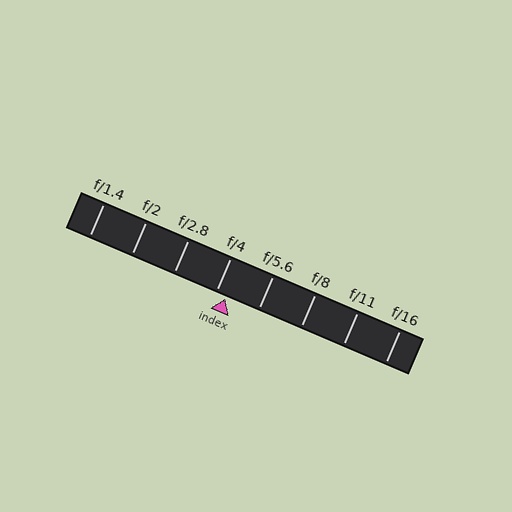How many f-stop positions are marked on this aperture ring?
There are 8 f-stop positions marked.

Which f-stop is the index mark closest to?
The index mark is closest to f/4.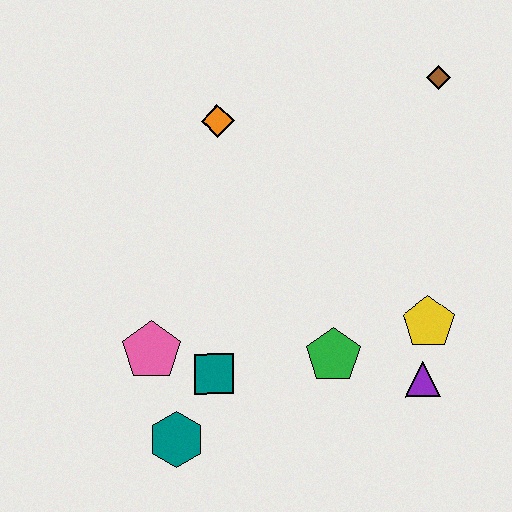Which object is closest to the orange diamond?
The brown diamond is closest to the orange diamond.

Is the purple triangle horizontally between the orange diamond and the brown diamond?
Yes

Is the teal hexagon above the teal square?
No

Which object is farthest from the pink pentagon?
The brown diamond is farthest from the pink pentagon.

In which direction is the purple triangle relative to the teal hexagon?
The purple triangle is to the right of the teal hexagon.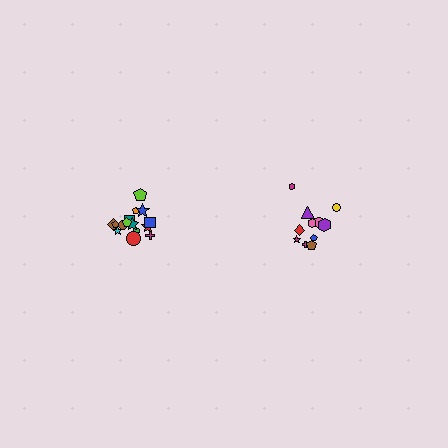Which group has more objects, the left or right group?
The left group.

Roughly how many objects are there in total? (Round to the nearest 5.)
Roughly 25 objects in total.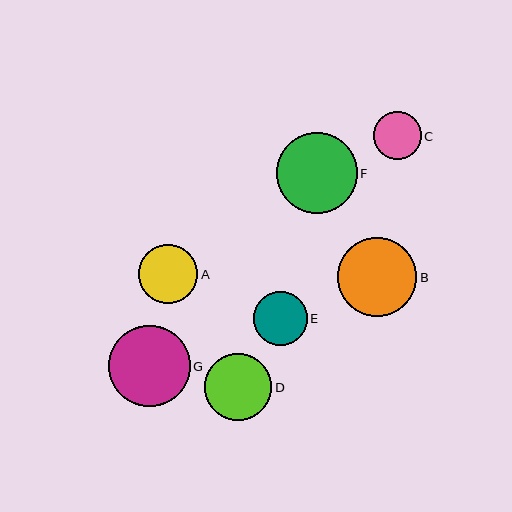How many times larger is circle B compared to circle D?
Circle B is approximately 1.2 times the size of circle D.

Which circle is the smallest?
Circle C is the smallest with a size of approximately 48 pixels.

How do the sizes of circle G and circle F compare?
Circle G and circle F are approximately the same size.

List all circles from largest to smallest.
From largest to smallest: G, F, B, D, A, E, C.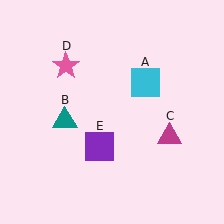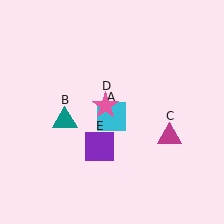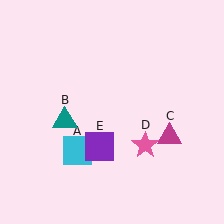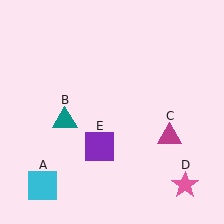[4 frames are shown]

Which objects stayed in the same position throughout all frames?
Teal triangle (object B) and magenta triangle (object C) and purple square (object E) remained stationary.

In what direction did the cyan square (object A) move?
The cyan square (object A) moved down and to the left.